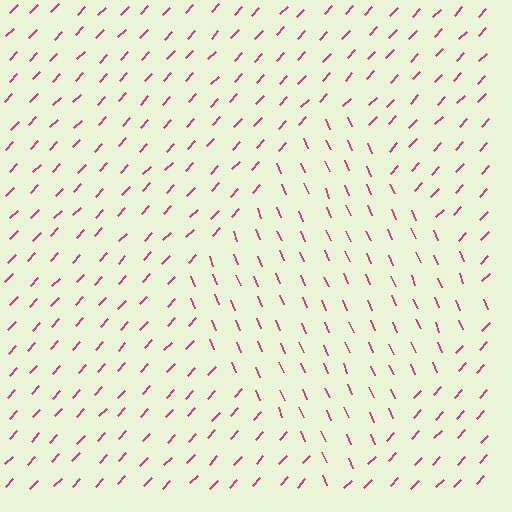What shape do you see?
I see a diamond.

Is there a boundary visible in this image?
Yes, there is a texture boundary formed by a change in line orientation.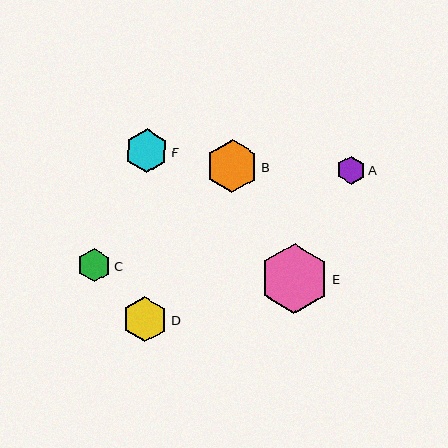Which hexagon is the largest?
Hexagon E is the largest with a size of approximately 70 pixels.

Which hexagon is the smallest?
Hexagon A is the smallest with a size of approximately 28 pixels.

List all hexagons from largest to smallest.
From largest to smallest: E, B, D, F, C, A.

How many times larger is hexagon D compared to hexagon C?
Hexagon D is approximately 1.4 times the size of hexagon C.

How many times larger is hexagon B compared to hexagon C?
Hexagon B is approximately 1.6 times the size of hexagon C.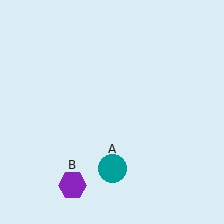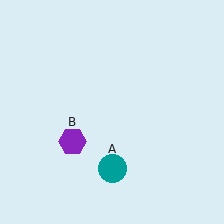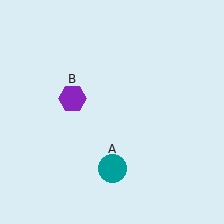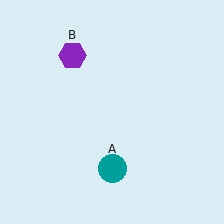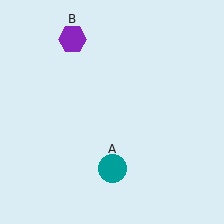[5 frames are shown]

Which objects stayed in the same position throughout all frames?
Teal circle (object A) remained stationary.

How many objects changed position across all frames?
1 object changed position: purple hexagon (object B).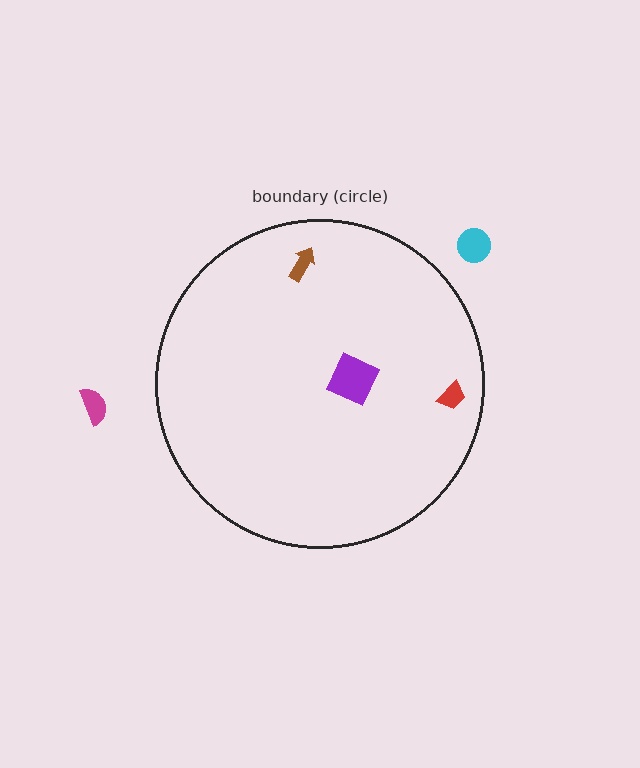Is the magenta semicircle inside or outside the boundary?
Outside.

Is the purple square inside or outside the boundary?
Inside.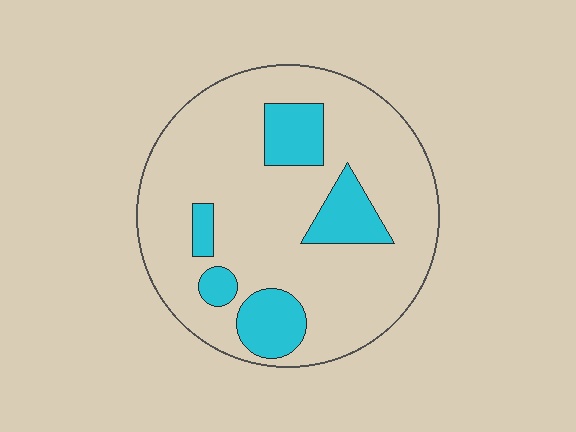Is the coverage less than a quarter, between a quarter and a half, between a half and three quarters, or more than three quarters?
Less than a quarter.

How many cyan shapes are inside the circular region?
5.